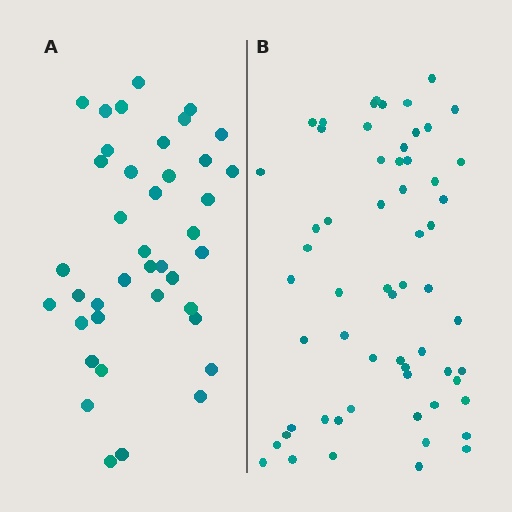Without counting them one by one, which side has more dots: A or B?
Region B (the right region) has more dots.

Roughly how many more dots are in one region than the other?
Region B has approximately 20 more dots than region A.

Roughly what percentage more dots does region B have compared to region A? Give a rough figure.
About 50% more.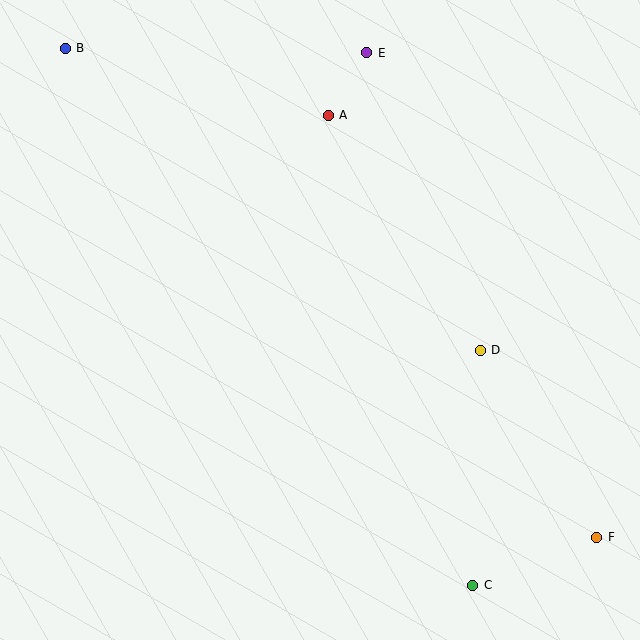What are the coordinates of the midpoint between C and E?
The midpoint between C and E is at (420, 319).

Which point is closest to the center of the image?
Point D at (480, 350) is closest to the center.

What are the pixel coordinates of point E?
Point E is at (367, 53).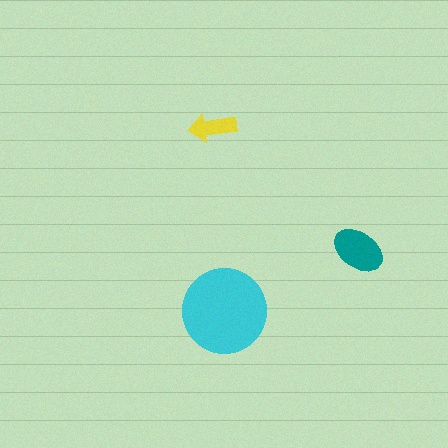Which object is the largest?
The cyan circle.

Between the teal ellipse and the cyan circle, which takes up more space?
The cyan circle.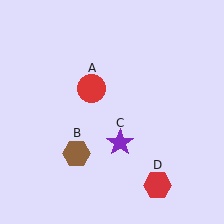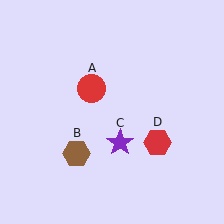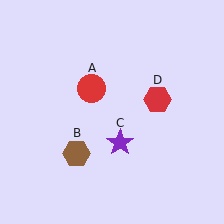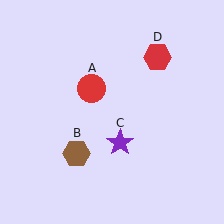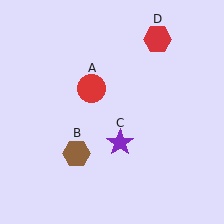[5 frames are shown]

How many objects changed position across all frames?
1 object changed position: red hexagon (object D).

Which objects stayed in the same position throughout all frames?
Red circle (object A) and brown hexagon (object B) and purple star (object C) remained stationary.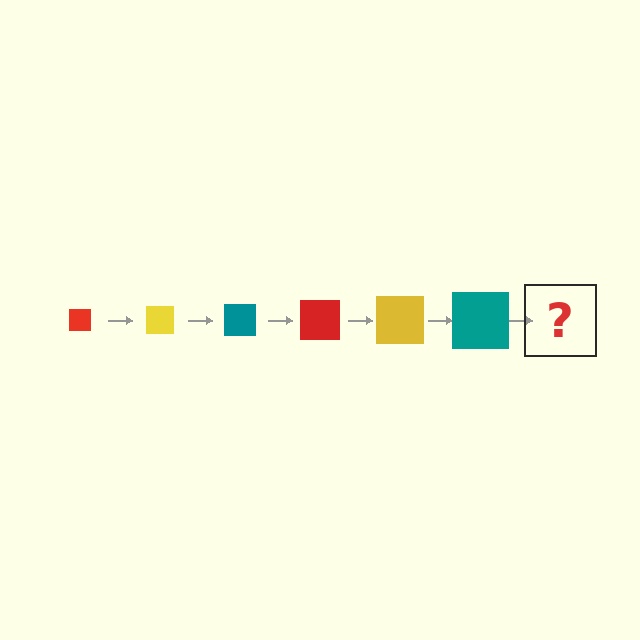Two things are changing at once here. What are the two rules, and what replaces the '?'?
The two rules are that the square grows larger each step and the color cycles through red, yellow, and teal. The '?' should be a red square, larger than the previous one.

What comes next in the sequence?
The next element should be a red square, larger than the previous one.